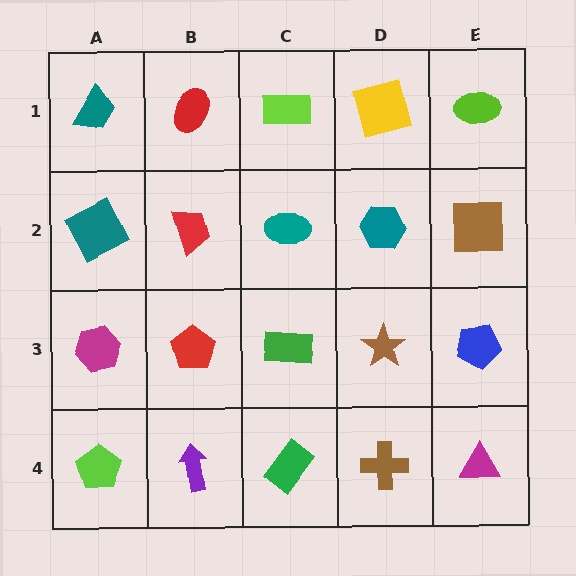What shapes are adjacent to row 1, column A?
A teal square (row 2, column A), a red ellipse (row 1, column B).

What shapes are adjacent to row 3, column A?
A teal square (row 2, column A), a lime pentagon (row 4, column A), a red pentagon (row 3, column B).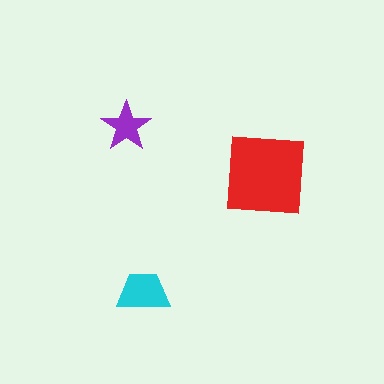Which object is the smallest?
The purple star.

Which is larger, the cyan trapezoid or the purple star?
The cyan trapezoid.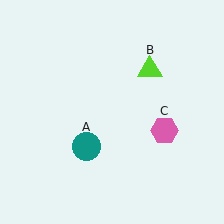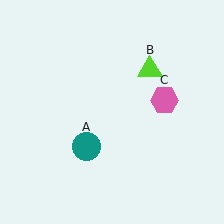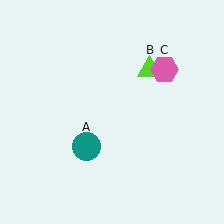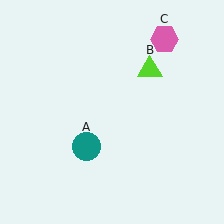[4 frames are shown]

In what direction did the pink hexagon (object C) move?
The pink hexagon (object C) moved up.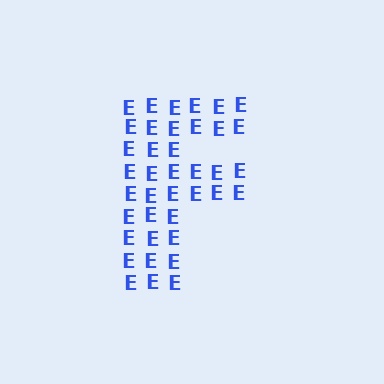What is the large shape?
The large shape is the letter F.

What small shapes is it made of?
It is made of small letter E's.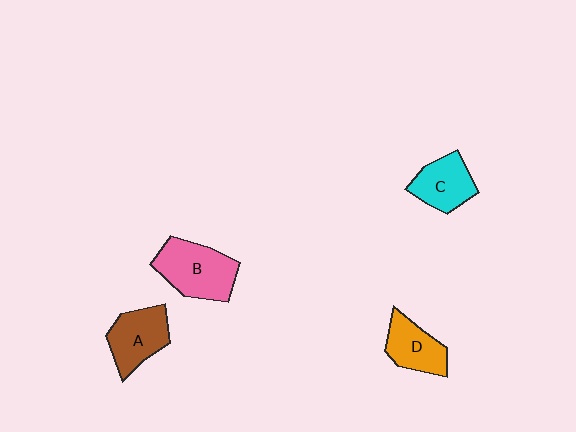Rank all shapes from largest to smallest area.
From largest to smallest: B (pink), A (brown), C (cyan), D (orange).